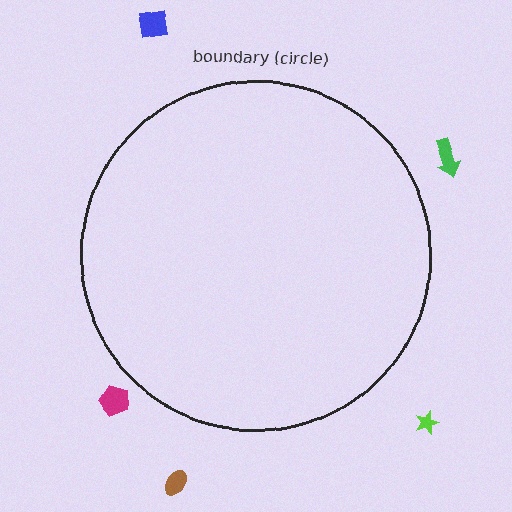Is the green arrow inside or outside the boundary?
Outside.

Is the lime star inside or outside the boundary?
Outside.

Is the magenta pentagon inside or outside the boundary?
Outside.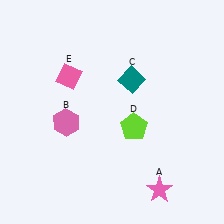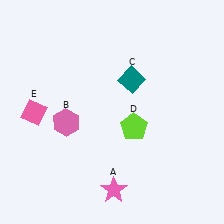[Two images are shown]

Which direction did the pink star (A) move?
The pink star (A) moved left.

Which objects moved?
The objects that moved are: the pink star (A), the pink diamond (E).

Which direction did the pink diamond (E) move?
The pink diamond (E) moved down.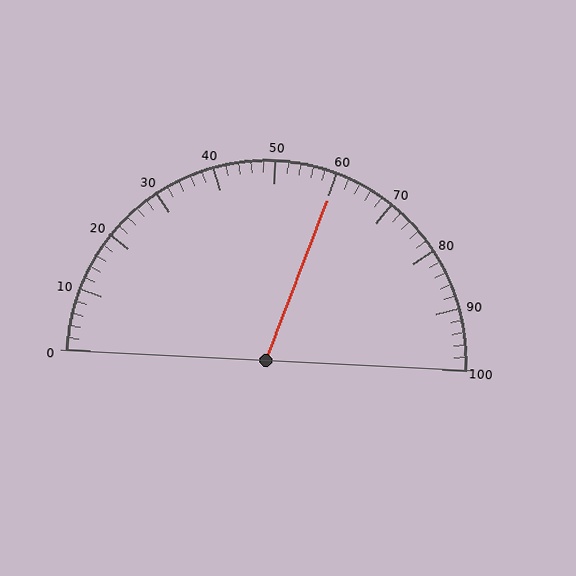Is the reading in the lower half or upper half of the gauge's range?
The reading is in the upper half of the range (0 to 100).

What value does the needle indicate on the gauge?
The needle indicates approximately 60.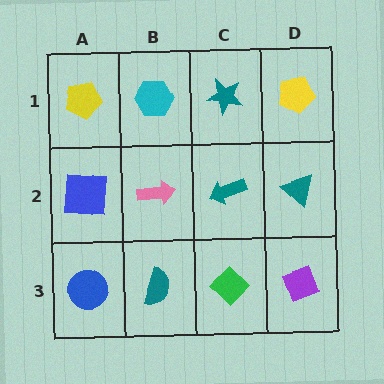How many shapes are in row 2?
4 shapes.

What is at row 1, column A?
A yellow pentagon.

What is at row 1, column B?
A cyan hexagon.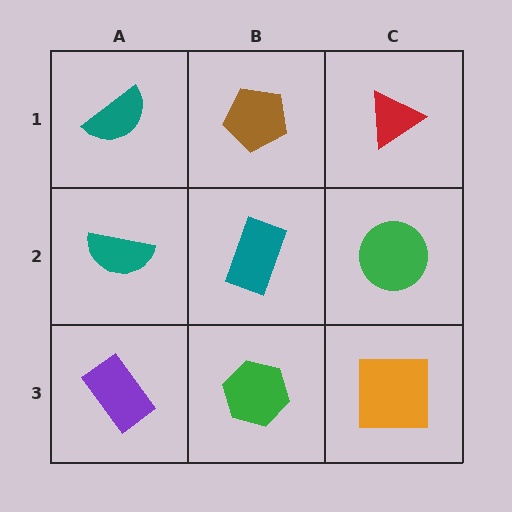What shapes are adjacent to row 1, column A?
A teal semicircle (row 2, column A), a brown pentagon (row 1, column B).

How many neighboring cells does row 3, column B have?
3.